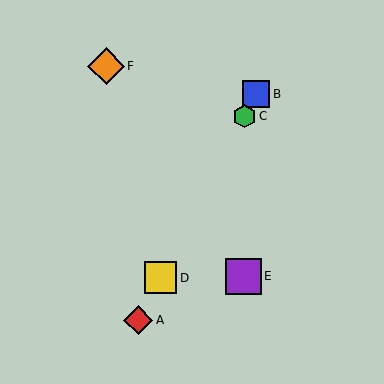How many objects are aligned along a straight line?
4 objects (A, B, C, D) are aligned along a straight line.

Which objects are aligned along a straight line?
Objects A, B, C, D are aligned along a straight line.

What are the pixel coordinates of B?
Object B is at (256, 94).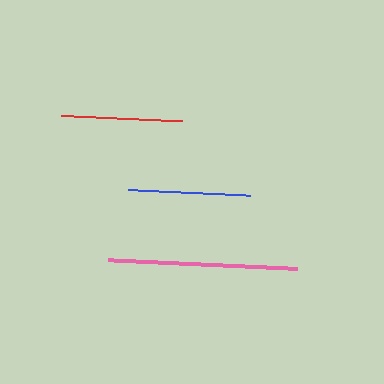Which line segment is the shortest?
The red line is the shortest at approximately 121 pixels.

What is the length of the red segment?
The red segment is approximately 121 pixels long.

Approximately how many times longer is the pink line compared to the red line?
The pink line is approximately 1.6 times the length of the red line.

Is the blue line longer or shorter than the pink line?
The pink line is longer than the blue line.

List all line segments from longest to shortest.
From longest to shortest: pink, blue, red.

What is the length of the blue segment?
The blue segment is approximately 122 pixels long.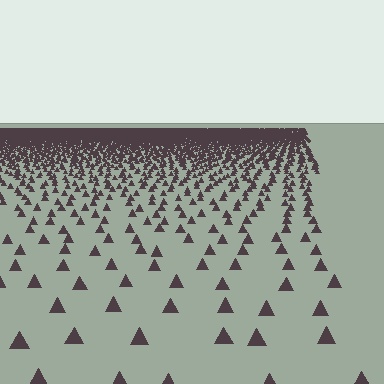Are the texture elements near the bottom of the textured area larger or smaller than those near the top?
Larger. Near the bottom, elements are closer to the viewer and appear at a bigger on-screen size.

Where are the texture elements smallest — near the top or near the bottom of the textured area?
Near the top.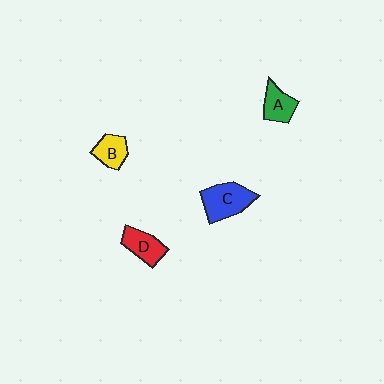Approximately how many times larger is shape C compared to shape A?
Approximately 1.5 times.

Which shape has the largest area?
Shape C (blue).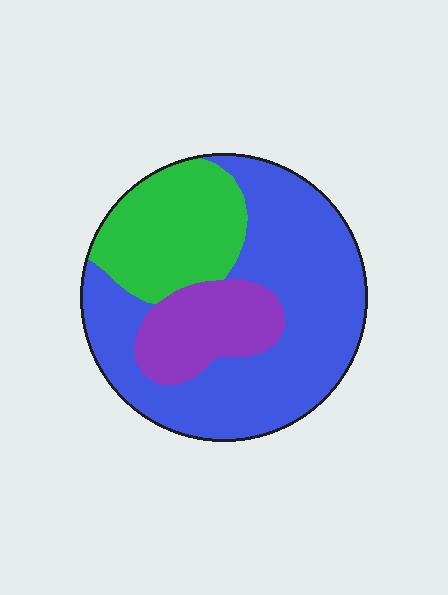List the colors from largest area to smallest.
From largest to smallest: blue, green, purple.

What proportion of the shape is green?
Green takes up less than a quarter of the shape.